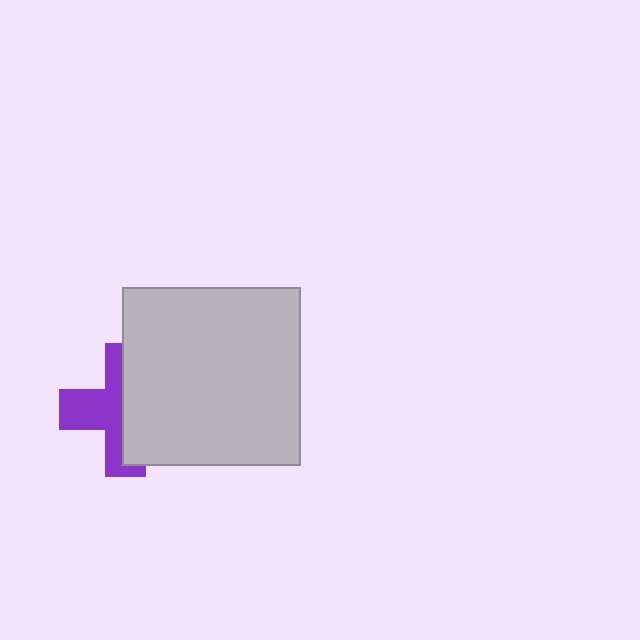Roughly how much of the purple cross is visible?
About half of it is visible (roughly 47%).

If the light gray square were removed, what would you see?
You would see the complete purple cross.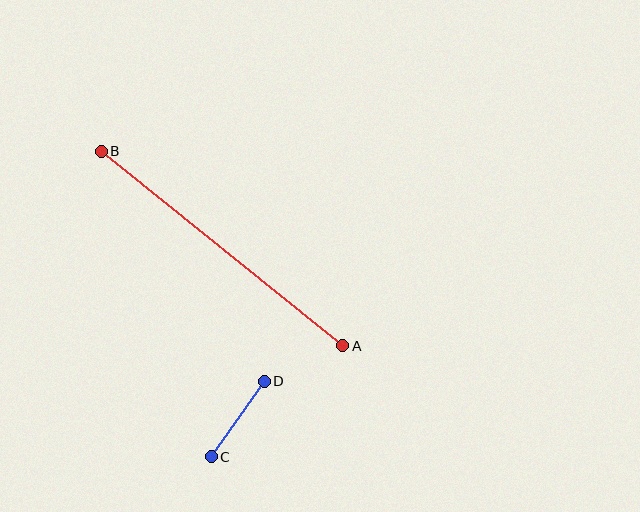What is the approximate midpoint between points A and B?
The midpoint is at approximately (222, 248) pixels.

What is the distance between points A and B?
The distance is approximately 310 pixels.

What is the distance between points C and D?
The distance is approximately 92 pixels.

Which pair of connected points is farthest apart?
Points A and B are farthest apart.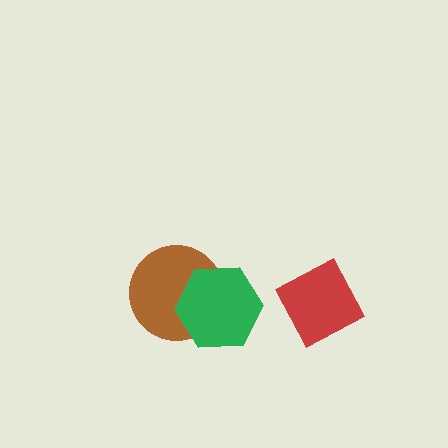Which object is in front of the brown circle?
The green hexagon is in front of the brown circle.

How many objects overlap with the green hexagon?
1 object overlaps with the green hexagon.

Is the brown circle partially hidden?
Yes, it is partially covered by another shape.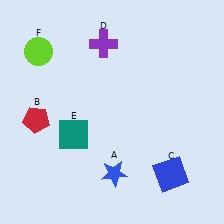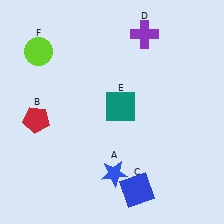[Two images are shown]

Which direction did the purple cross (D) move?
The purple cross (D) moved right.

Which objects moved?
The objects that moved are: the blue square (C), the purple cross (D), the teal square (E).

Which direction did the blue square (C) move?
The blue square (C) moved left.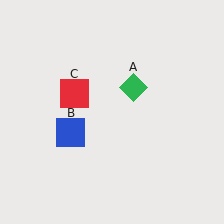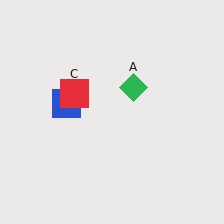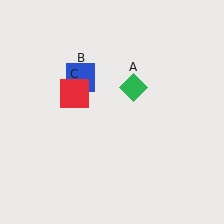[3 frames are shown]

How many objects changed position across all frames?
1 object changed position: blue square (object B).